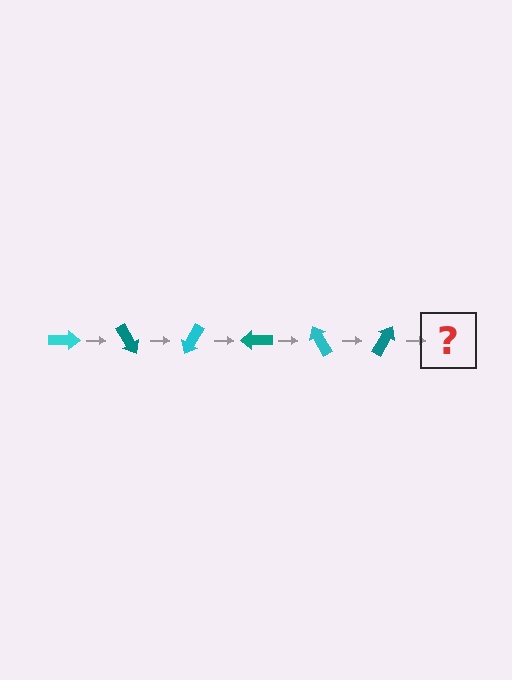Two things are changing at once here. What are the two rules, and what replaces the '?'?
The two rules are that it rotates 60 degrees each step and the color cycles through cyan and teal. The '?' should be a cyan arrow, rotated 360 degrees from the start.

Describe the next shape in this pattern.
It should be a cyan arrow, rotated 360 degrees from the start.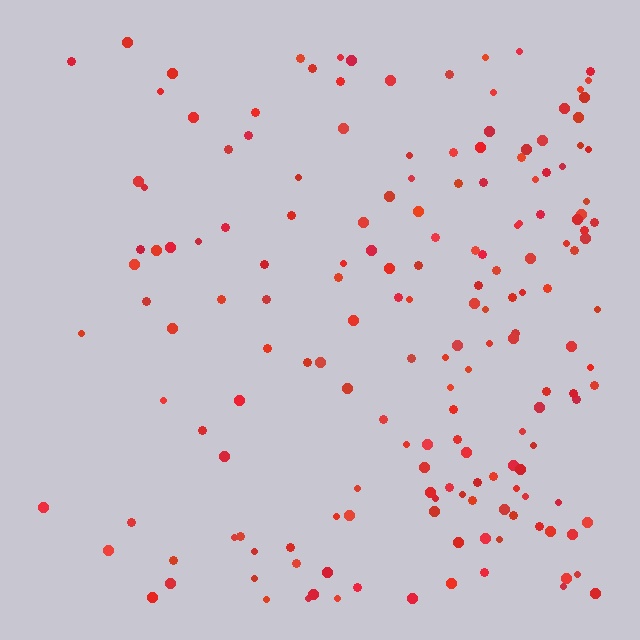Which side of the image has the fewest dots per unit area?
The left.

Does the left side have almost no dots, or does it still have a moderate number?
Still a moderate number, just noticeably fewer than the right.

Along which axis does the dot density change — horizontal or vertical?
Horizontal.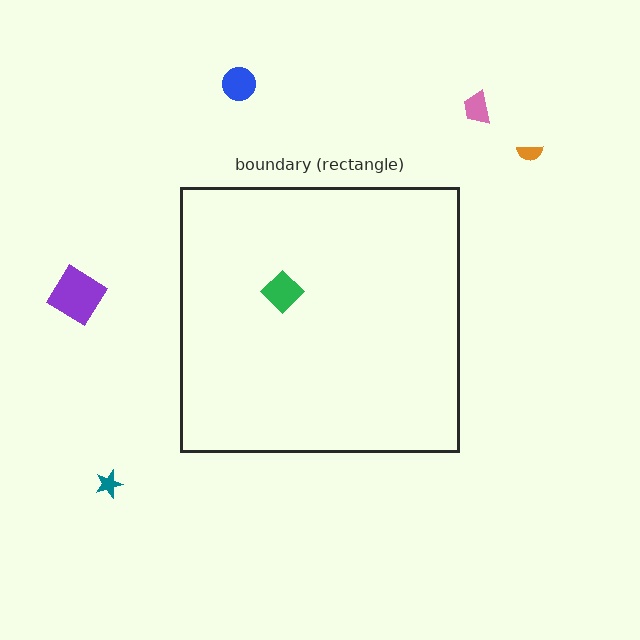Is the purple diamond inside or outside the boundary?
Outside.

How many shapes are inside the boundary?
1 inside, 5 outside.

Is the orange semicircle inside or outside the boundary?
Outside.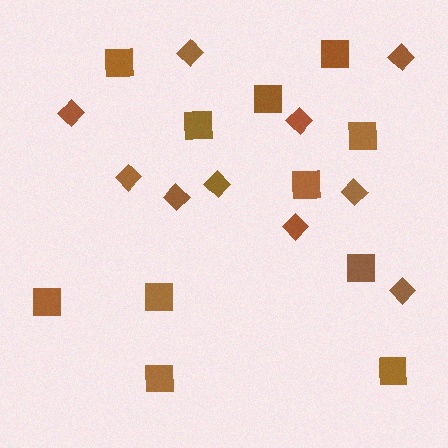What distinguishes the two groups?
There are 2 groups: one group of squares (11) and one group of diamonds (10).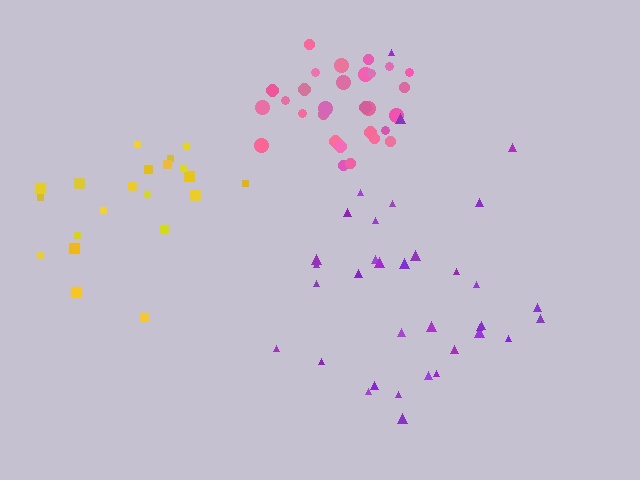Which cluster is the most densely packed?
Pink.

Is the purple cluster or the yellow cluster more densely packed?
Purple.